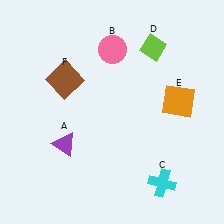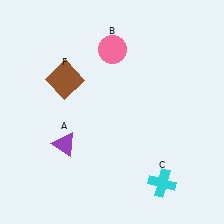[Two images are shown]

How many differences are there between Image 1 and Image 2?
There are 2 differences between the two images.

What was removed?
The orange square (E), the lime diamond (D) were removed in Image 2.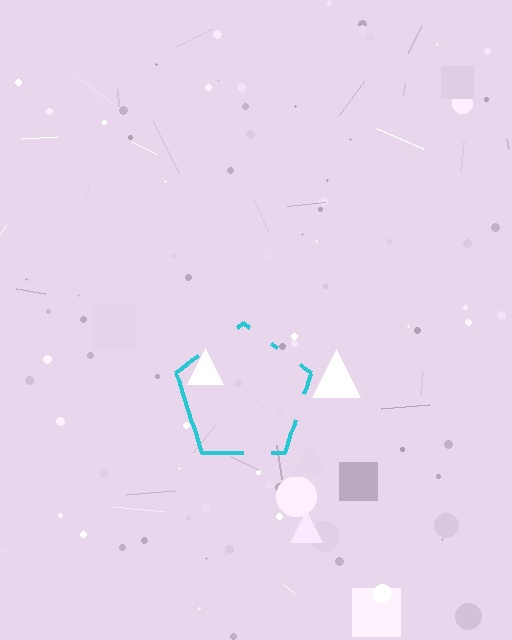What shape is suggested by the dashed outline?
The dashed outline suggests a pentagon.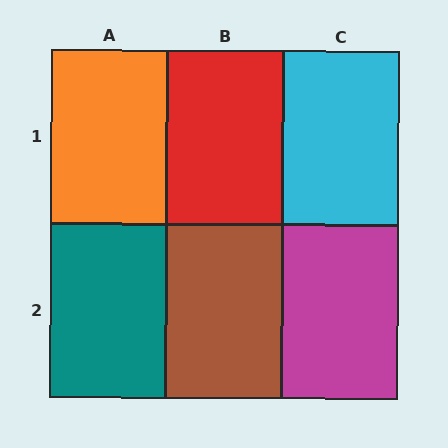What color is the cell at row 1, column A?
Orange.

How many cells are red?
1 cell is red.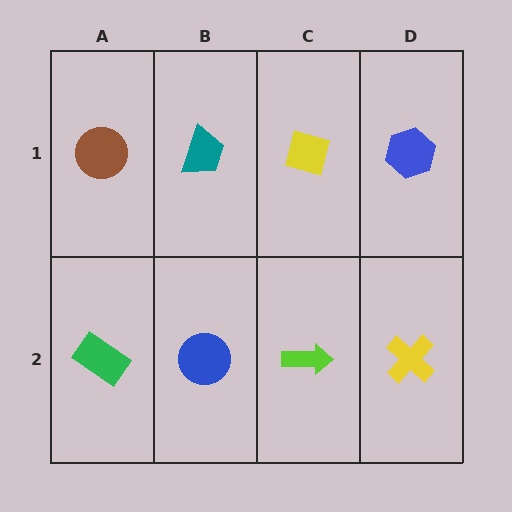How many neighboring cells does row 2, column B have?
3.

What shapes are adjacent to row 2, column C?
A yellow diamond (row 1, column C), a blue circle (row 2, column B), a yellow cross (row 2, column D).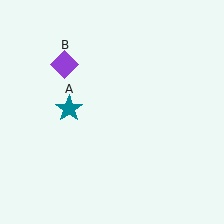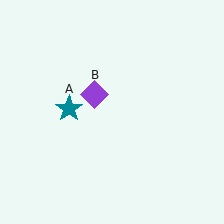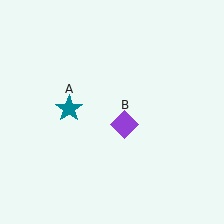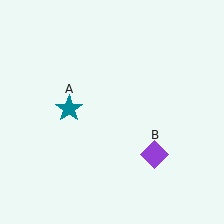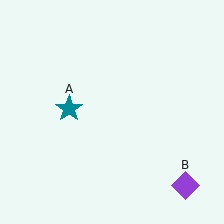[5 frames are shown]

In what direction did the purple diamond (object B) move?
The purple diamond (object B) moved down and to the right.